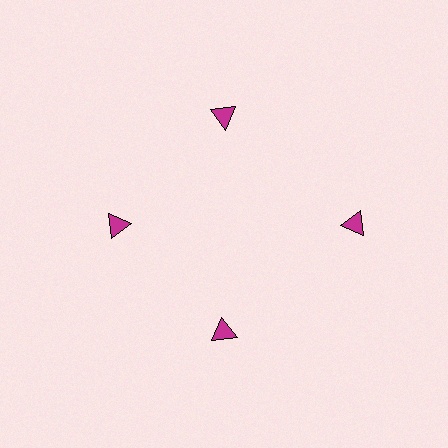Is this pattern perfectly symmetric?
No. The 4 magenta triangles are arranged in a ring, but one element near the 3 o'clock position is pushed outward from the center, breaking the 4-fold rotational symmetry.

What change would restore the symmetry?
The symmetry would be restored by moving it inward, back onto the ring so that all 4 triangles sit at equal angles and equal distance from the center.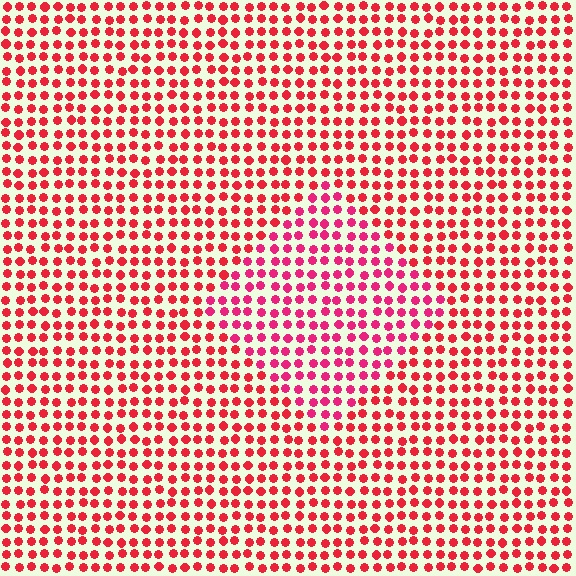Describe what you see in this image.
The image is filled with small red elements in a uniform arrangement. A diamond-shaped region is visible where the elements are tinted to a slightly different hue, forming a subtle color boundary.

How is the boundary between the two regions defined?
The boundary is defined purely by a slight shift in hue (about 21 degrees). Spacing, size, and orientation are identical on both sides.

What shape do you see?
I see a diamond.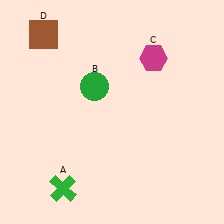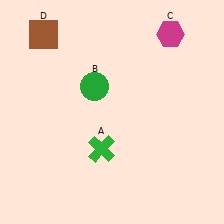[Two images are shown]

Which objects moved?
The objects that moved are: the green cross (A), the magenta hexagon (C).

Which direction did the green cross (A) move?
The green cross (A) moved up.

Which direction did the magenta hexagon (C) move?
The magenta hexagon (C) moved up.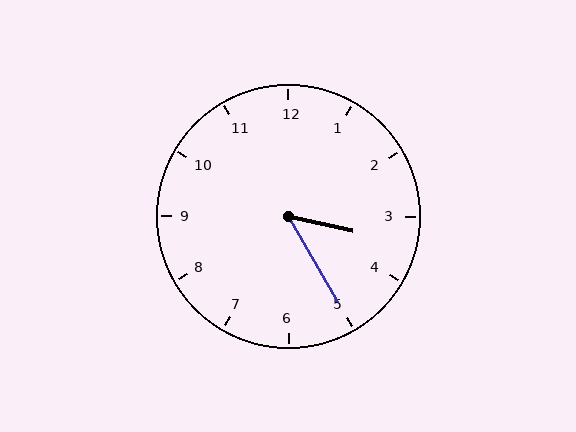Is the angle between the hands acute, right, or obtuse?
It is acute.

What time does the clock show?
3:25.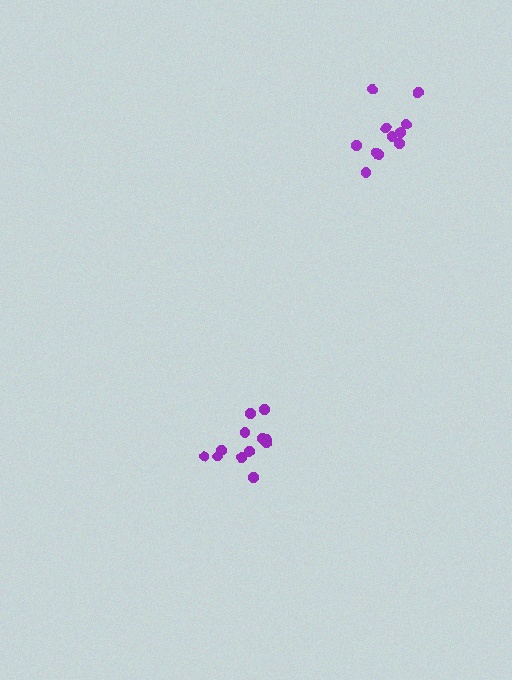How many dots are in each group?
Group 1: 12 dots, Group 2: 11 dots (23 total).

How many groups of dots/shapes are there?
There are 2 groups.